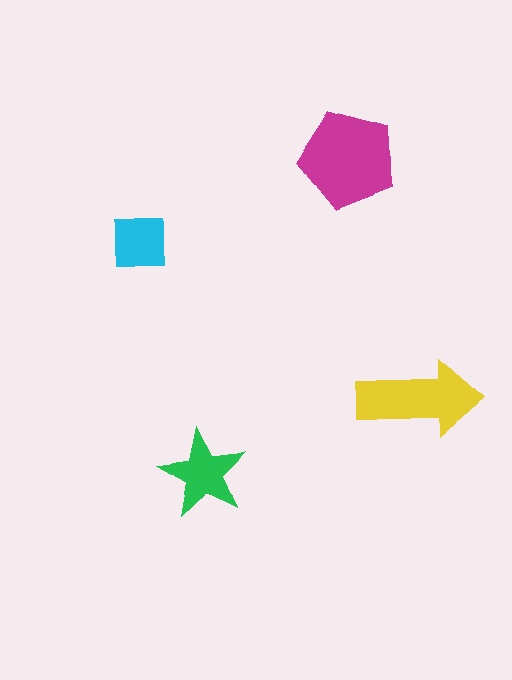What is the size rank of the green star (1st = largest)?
3rd.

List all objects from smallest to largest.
The cyan square, the green star, the yellow arrow, the magenta pentagon.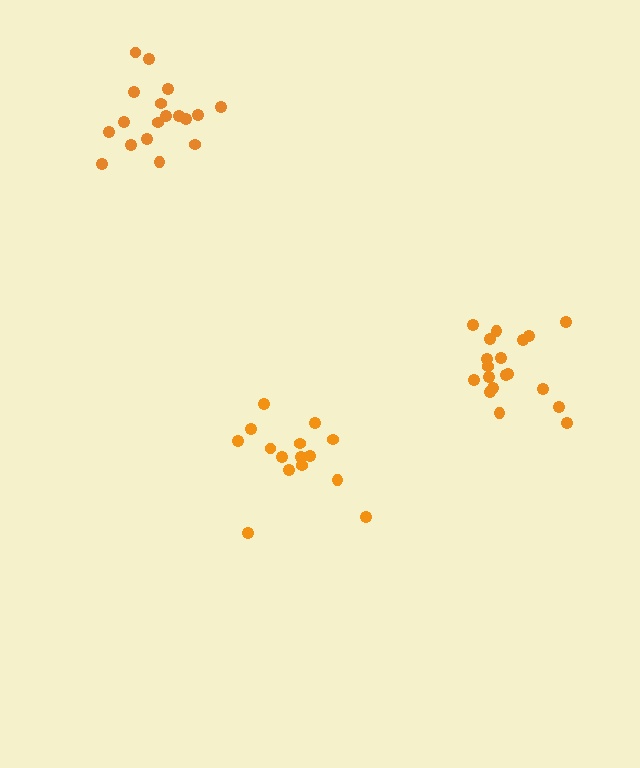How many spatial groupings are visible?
There are 3 spatial groupings.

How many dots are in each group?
Group 1: 15 dots, Group 2: 18 dots, Group 3: 19 dots (52 total).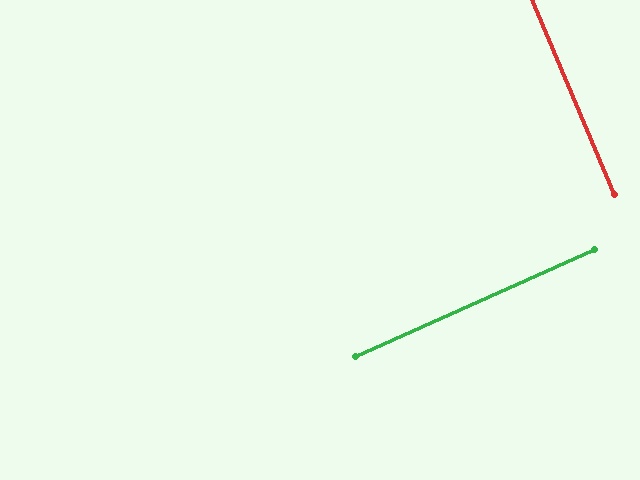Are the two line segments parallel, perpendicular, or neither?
Perpendicular — they meet at approximately 89°.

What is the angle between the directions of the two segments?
Approximately 89 degrees.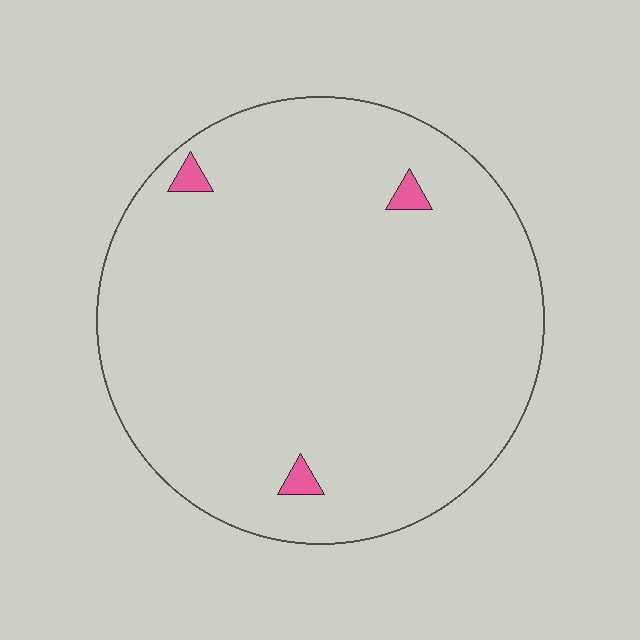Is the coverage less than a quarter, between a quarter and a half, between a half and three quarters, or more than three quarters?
Less than a quarter.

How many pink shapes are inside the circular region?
3.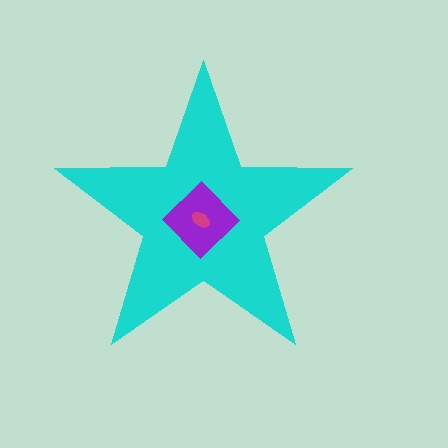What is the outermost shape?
The cyan star.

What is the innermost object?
The magenta ellipse.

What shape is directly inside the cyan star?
The purple diamond.